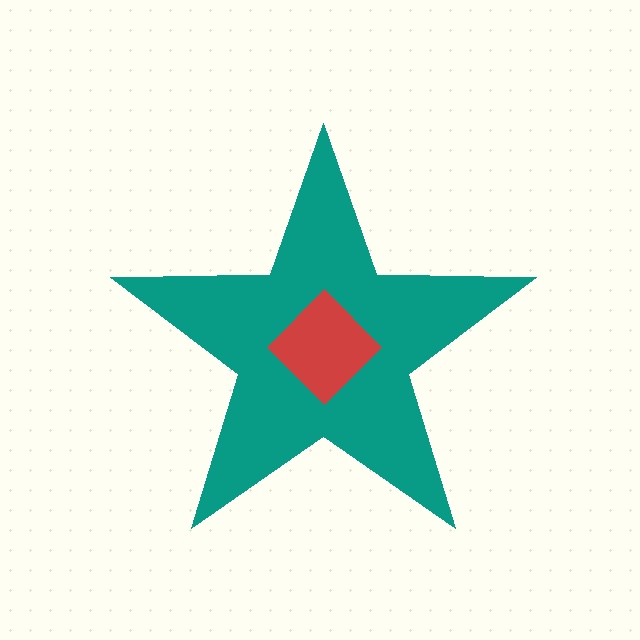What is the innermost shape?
The red diamond.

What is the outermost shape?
The teal star.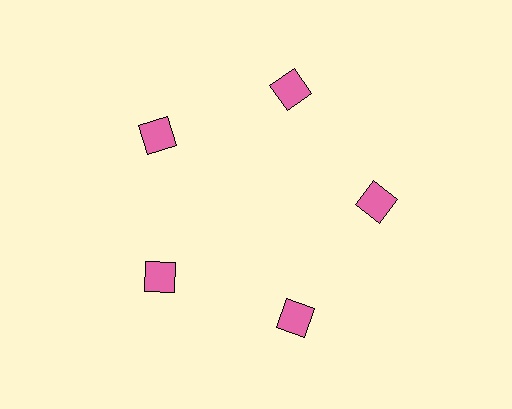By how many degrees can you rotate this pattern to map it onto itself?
The pattern maps onto itself every 72 degrees of rotation.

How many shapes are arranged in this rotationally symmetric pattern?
There are 5 shapes, arranged in 5 groups of 1.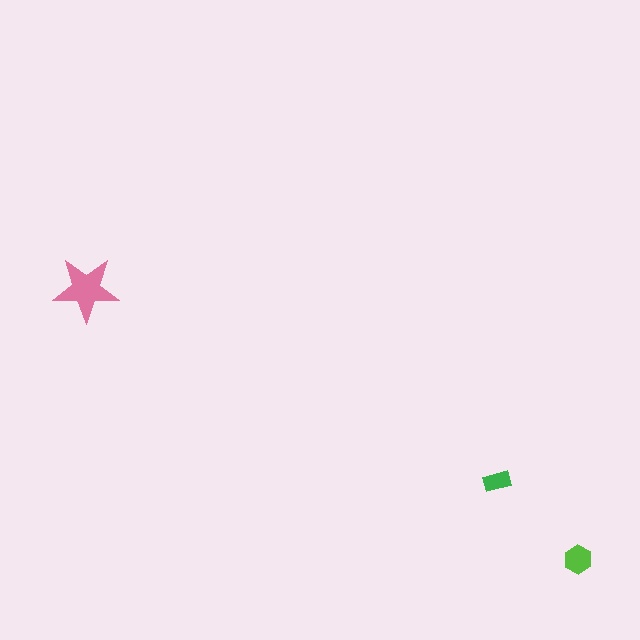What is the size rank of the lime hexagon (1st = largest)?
2nd.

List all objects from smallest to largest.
The green rectangle, the lime hexagon, the pink star.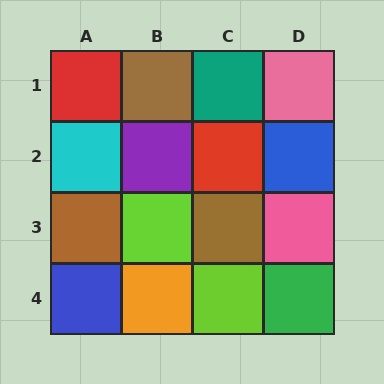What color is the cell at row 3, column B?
Lime.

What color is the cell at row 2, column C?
Red.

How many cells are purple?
1 cell is purple.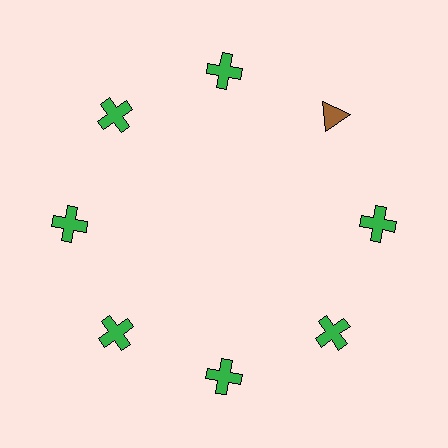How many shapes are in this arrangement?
There are 8 shapes arranged in a ring pattern.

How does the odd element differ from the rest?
It differs in both color (brown instead of green) and shape (triangle instead of cross).